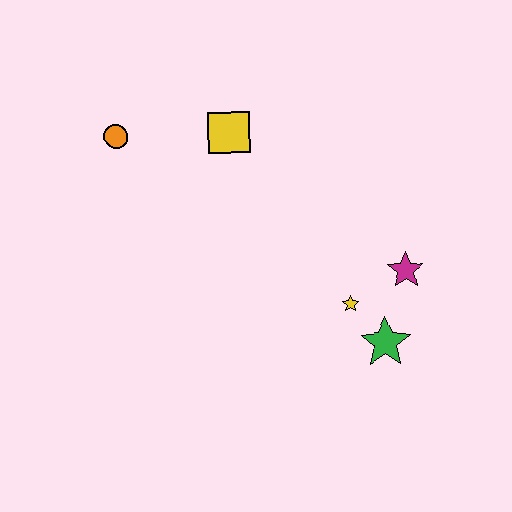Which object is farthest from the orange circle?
The green star is farthest from the orange circle.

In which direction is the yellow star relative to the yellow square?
The yellow star is below the yellow square.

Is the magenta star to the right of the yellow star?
Yes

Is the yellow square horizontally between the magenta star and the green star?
No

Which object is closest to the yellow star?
The green star is closest to the yellow star.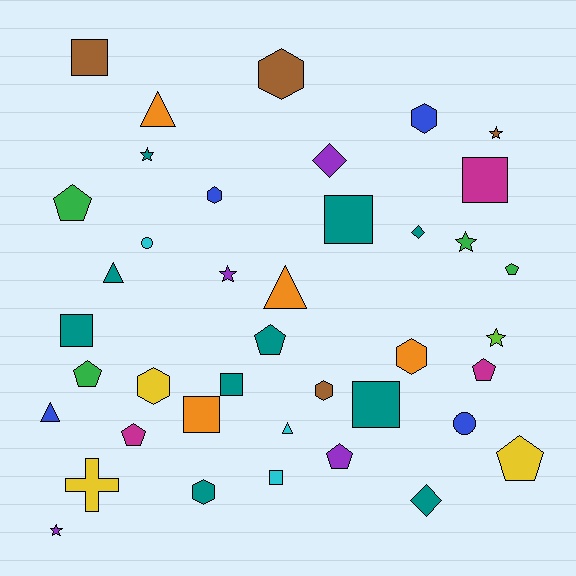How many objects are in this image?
There are 40 objects.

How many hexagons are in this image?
There are 7 hexagons.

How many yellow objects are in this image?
There are 3 yellow objects.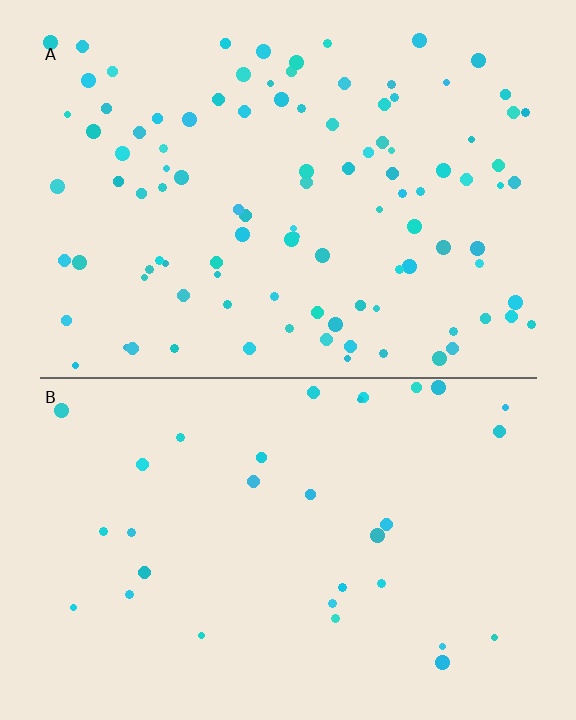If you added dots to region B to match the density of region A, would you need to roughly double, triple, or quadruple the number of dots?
Approximately triple.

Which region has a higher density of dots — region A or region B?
A (the top).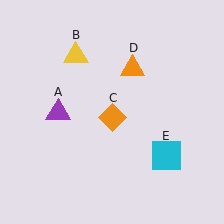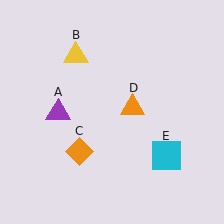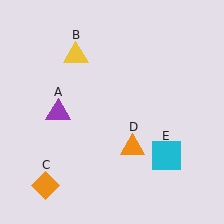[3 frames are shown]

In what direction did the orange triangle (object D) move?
The orange triangle (object D) moved down.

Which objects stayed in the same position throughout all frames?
Purple triangle (object A) and yellow triangle (object B) and cyan square (object E) remained stationary.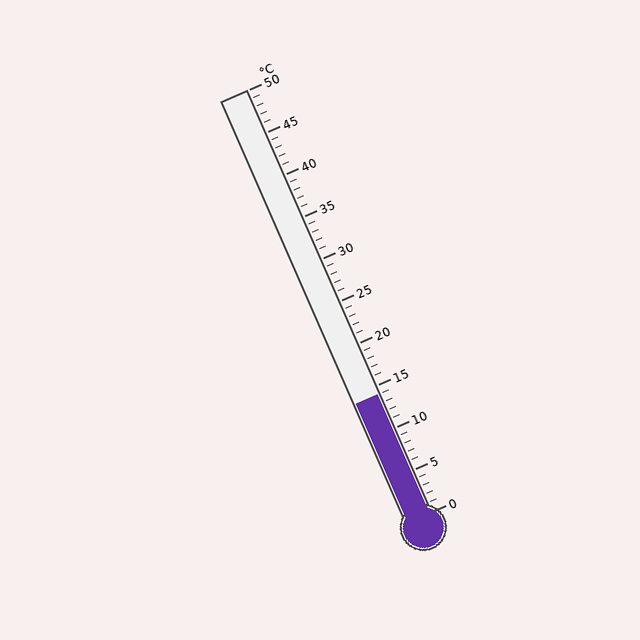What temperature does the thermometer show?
The thermometer shows approximately 14°C.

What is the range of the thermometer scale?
The thermometer scale ranges from 0°C to 50°C.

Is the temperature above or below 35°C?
The temperature is below 35°C.